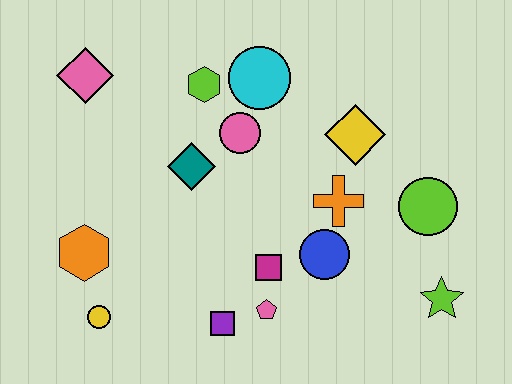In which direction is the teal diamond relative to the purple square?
The teal diamond is above the purple square.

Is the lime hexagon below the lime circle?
No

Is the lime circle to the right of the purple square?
Yes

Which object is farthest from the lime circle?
The pink diamond is farthest from the lime circle.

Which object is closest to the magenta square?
The pink pentagon is closest to the magenta square.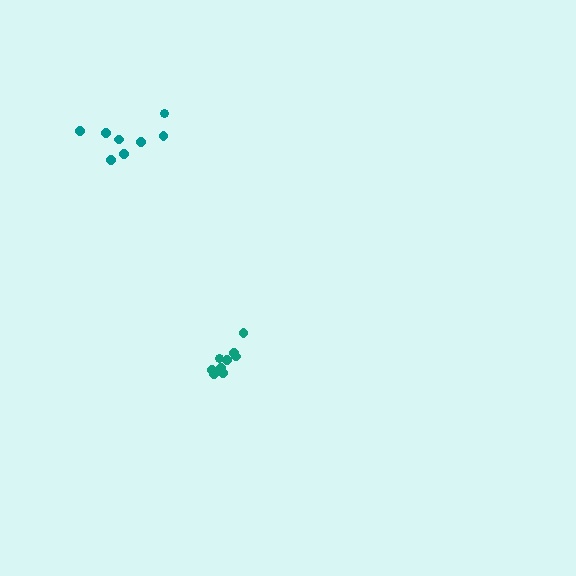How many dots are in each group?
Group 1: 9 dots, Group 2: 8 dots (17 total).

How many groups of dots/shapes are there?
There are 2 groups.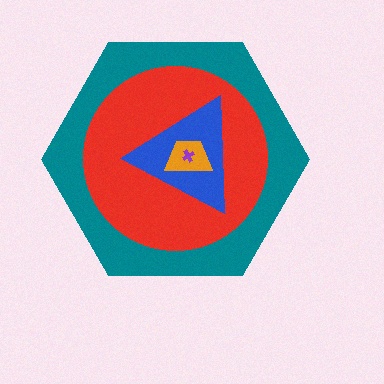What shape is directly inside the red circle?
The blue triangle.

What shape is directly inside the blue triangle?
The orange trapezoid.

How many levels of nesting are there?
5.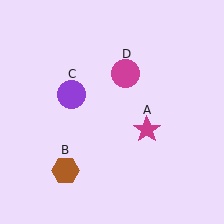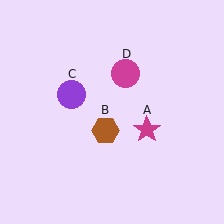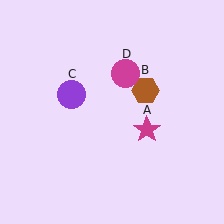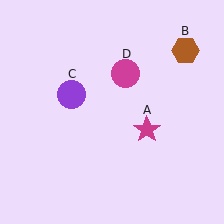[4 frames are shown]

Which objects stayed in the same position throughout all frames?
Magenta star (object A) and purple circle (object C) and magenta circle (object D) remained stationary.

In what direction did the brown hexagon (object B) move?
The brown hexagon (object B) moved up and to the right.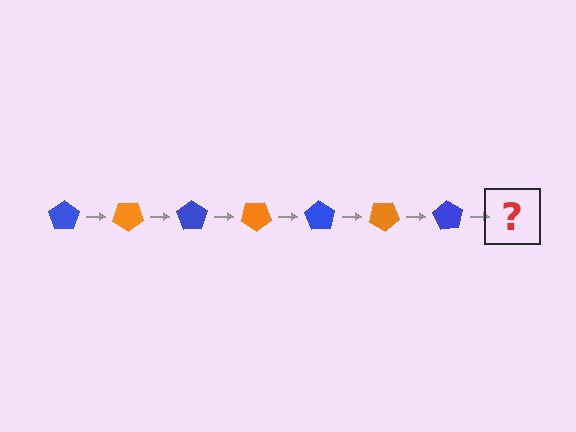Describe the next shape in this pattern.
It should be an orange pentagon, rotated 245 degrees from the start.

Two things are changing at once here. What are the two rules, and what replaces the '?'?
The two rules are that it rotates 35 degrees each step and the color cycles through blue and orange. The '?' should be an orange pentagon, rotated 245 degrees from the start.